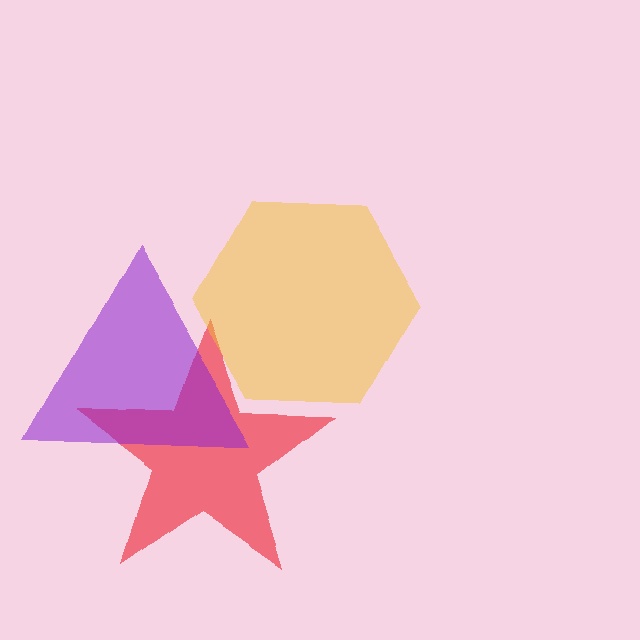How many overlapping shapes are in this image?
There are 3 overlapping shapes in the image.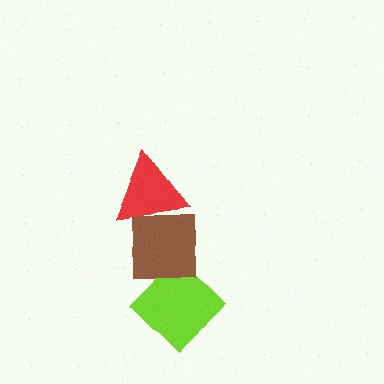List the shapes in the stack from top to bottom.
From top to bottom: the red triangle, the brown square, the lime diamond.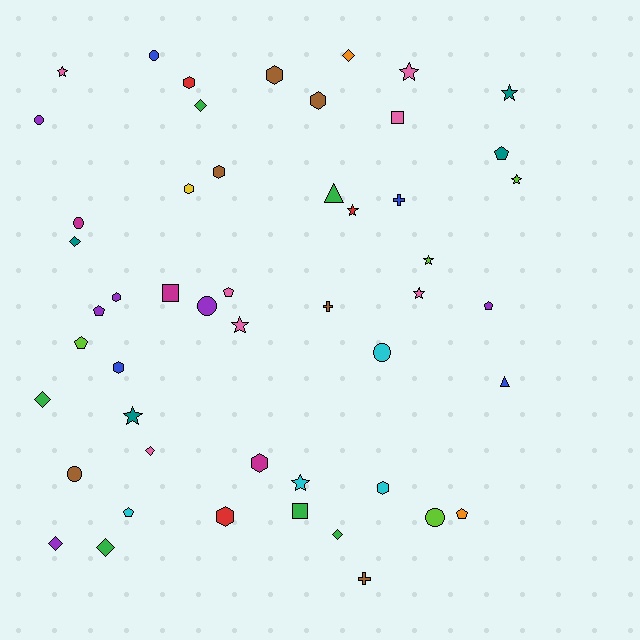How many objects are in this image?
There are 50 objects.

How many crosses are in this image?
There are 3 crosses.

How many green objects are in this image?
There are 6 green objects.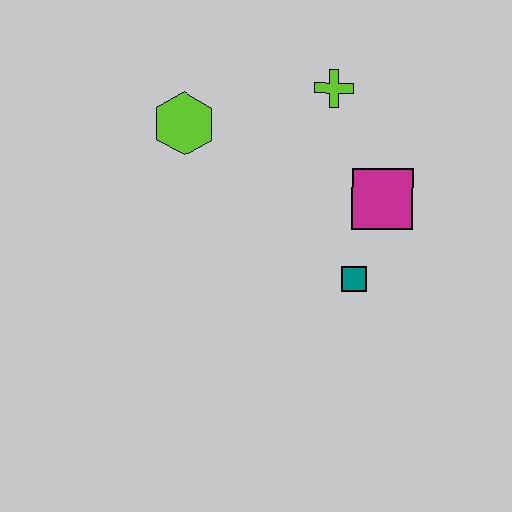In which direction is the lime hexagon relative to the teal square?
The lime hexagon is to the left of the teal square.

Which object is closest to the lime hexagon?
The lime cross is closest to the lime hexagon.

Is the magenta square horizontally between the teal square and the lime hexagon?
No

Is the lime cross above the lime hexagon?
Yes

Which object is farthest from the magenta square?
The lime hexagon is farthest from the magenta square.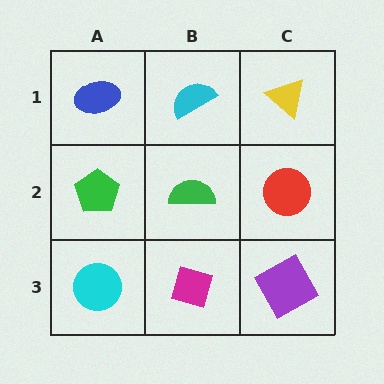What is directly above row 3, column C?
A red circle.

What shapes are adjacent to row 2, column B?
A cyan semicircle (row 1, column B), a magenta diamond (row 3, column B), a green pentagon (row 2, column A), a red circle (row 2, column C).